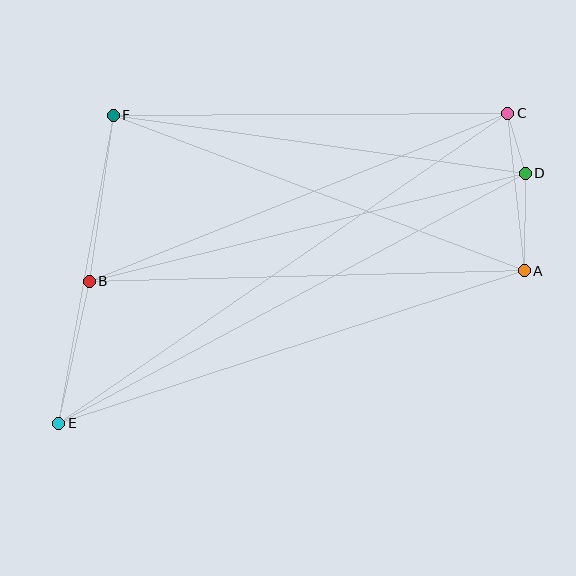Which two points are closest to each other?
Points C and D are closest to each other.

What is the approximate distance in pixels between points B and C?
The distance between B and C is approximately 451 pixels.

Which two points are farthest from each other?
Points C and E are farthest from each other.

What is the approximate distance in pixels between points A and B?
The distance between A and B is approximately 435 pixels.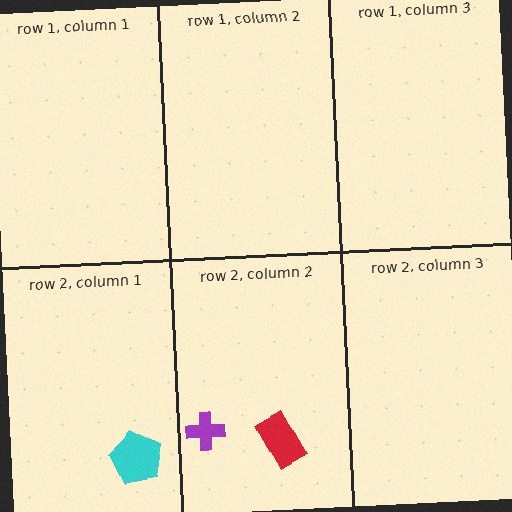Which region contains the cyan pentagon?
The row 2, column 1 region.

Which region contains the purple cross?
The row 2, column 2 region.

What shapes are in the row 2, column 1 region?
The cyan pentagon.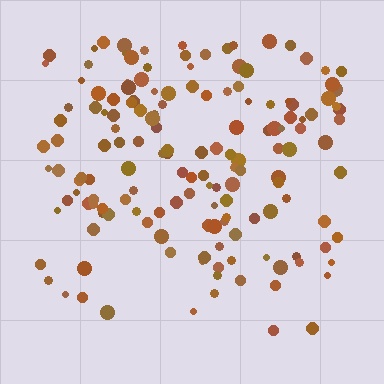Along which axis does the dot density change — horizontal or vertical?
Vertical.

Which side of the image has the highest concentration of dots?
The top.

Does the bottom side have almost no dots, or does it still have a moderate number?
Still a moderate number, just noticeably fewer than the top.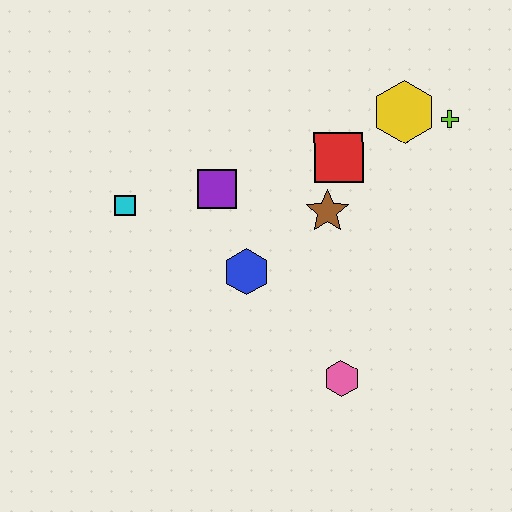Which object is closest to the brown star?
The red square is closest to the brown star.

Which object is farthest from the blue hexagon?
The lime cross is farthest from the blue hexagon.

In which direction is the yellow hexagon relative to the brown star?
The yellow hexagon is above the brown star.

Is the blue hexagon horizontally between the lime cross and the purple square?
Yes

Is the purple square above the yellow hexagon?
No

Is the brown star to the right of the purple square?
Yes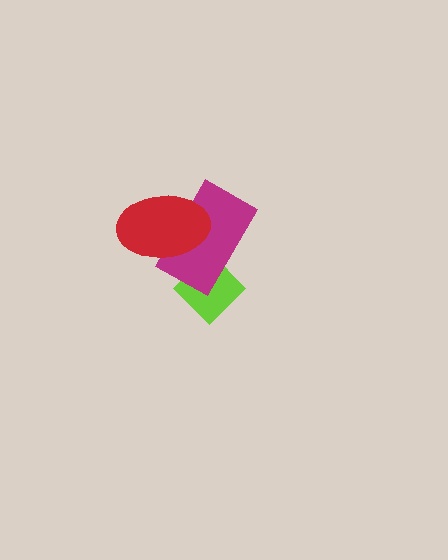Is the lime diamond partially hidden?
Yes, it is partially covered by another shape.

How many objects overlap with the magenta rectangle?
2 objects overlap with the magenta rectangle.